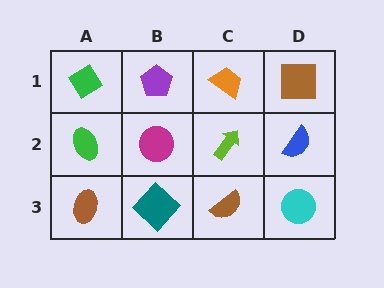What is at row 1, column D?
A brown square.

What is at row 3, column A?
A brown ellipse.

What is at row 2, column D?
A blue semicircle.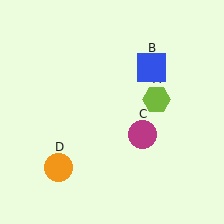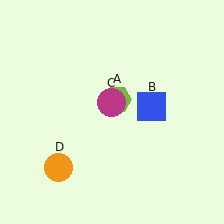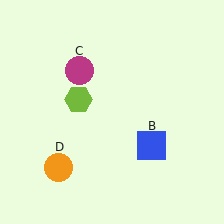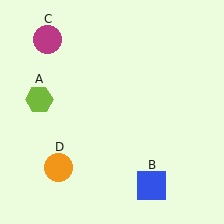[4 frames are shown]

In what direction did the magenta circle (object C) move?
The magenta circle (object C) moved up and to the left.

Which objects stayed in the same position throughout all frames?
Orange circle (object D) remained stationary.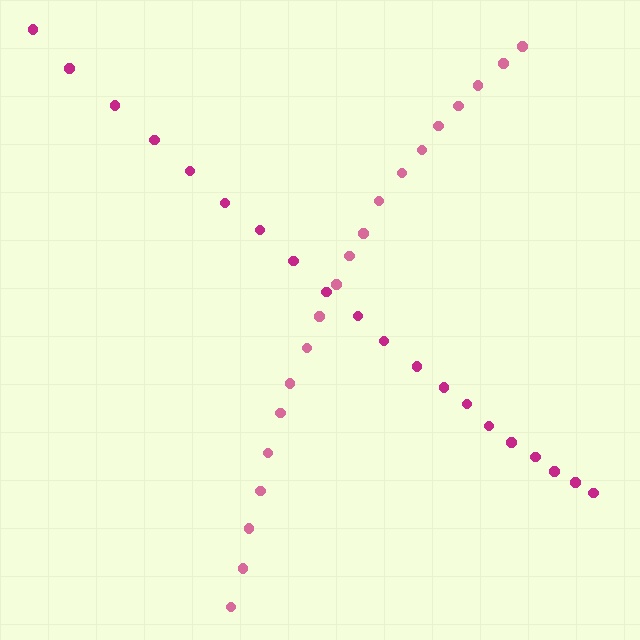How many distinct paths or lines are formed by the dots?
There are 2 distinct paths.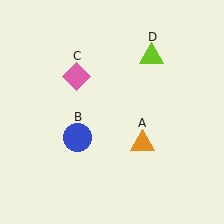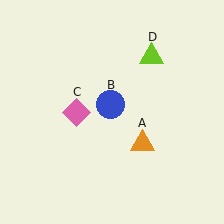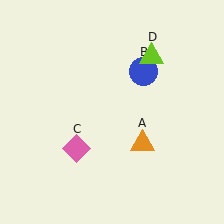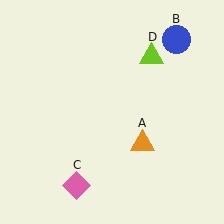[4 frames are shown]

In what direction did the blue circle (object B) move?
The blue circle (object B) moved up and to the right.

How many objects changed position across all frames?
2 objects changed position: blue circle (object B), pink diamond (object C).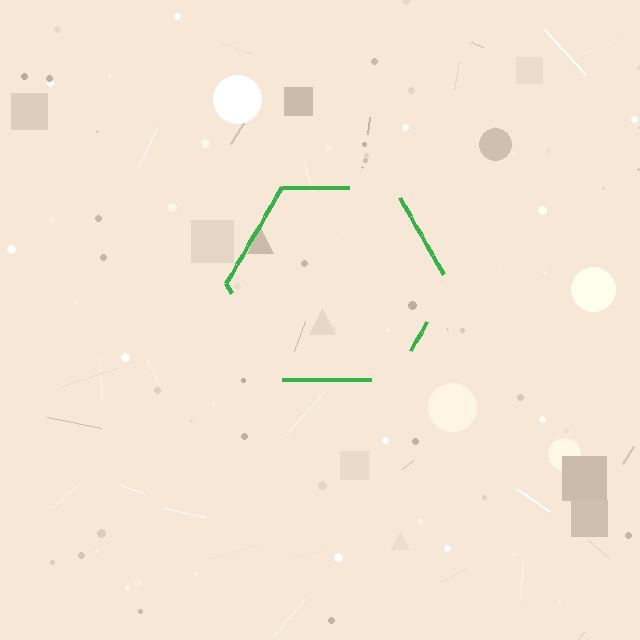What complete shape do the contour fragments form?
The contour fragments form a hexagon.